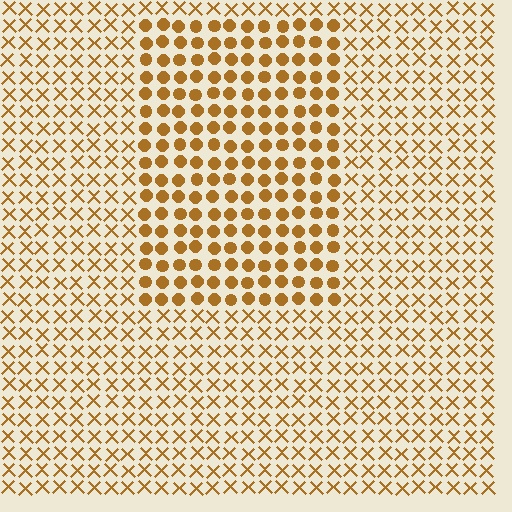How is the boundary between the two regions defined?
The boundary is defined by a change in element shape: circles inside vs. X marks outside. All elements share the same color and spacing.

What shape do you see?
I see a rectangle.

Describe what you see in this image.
The image is filled with small brown elements arranged in a uniform grid. A rectangle-shaped region contains circles, while the surrounding area contains X marks. The boundary is defined purely by the change in element shape.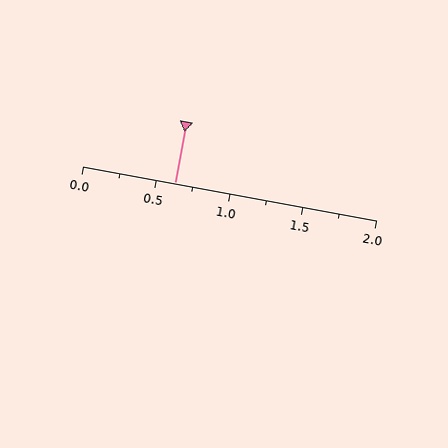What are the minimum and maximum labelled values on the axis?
The axis runs from 0.0 to 2.0.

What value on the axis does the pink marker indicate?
The marker indicates approximately 0.62.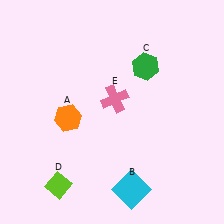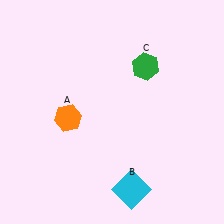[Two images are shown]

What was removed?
The pink cross (E), the lime diamond (D) were removed in Image 2.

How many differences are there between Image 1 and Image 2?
There are 2 differences between the two images.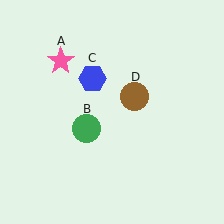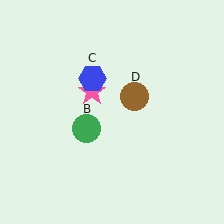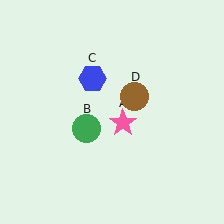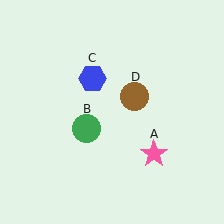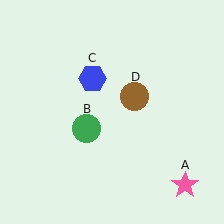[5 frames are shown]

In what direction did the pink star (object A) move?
The pink star (object A) moved down and to the right.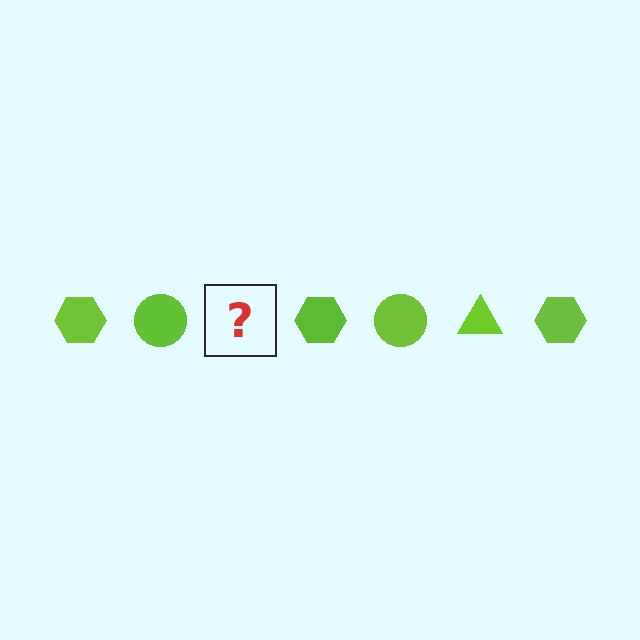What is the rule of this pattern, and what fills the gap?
The rule is that the pattern cycles through hexagon, circle, triangle shapes in lime. The gap should be filled with a lime triangle.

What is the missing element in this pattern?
The missing element is a lime triangle.